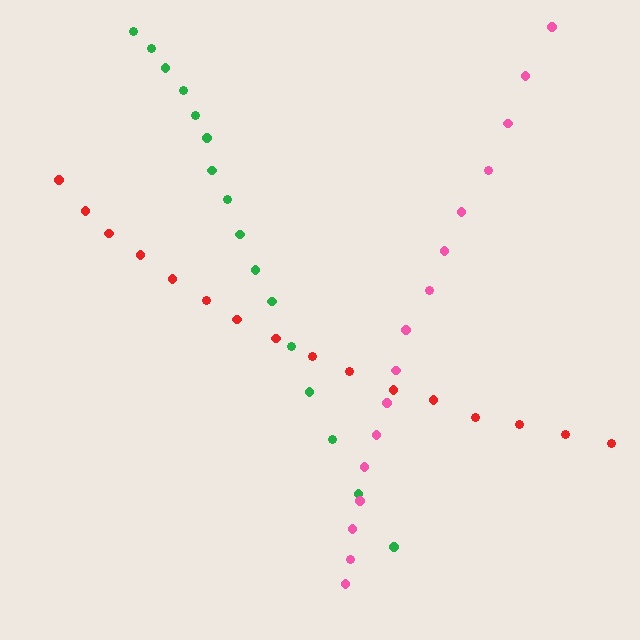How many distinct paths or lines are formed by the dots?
There are 3 distinct paths.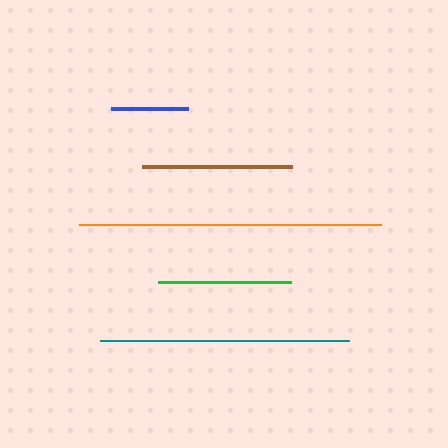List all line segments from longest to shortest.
From longest to shortest: orange, teal, brown, green, blue.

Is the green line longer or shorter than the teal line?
The teal line is longer than the green line.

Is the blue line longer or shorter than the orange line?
The orange line is longer than the blue line.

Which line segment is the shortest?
The blue line is the shortest at approximately 77 pixels.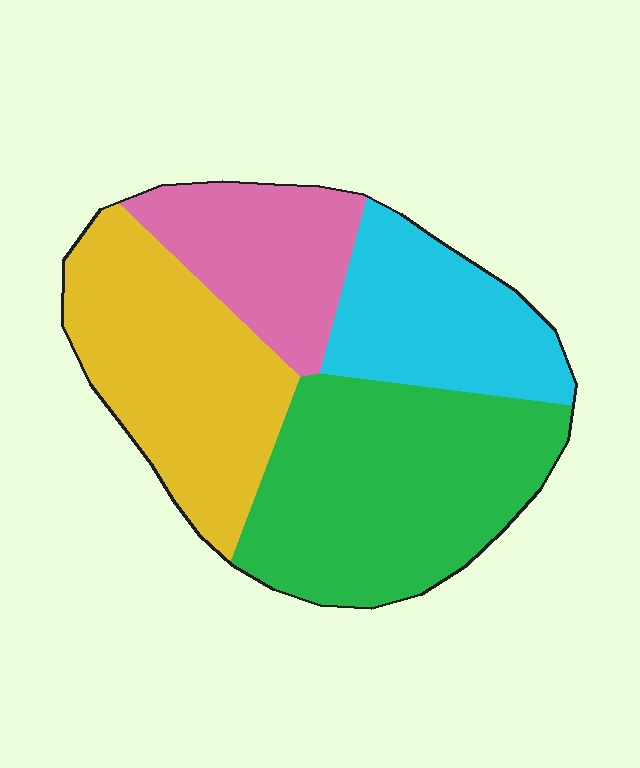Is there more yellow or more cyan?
Yellow.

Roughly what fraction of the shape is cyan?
Cyan covers 20% of the shape.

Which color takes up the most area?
Green, at roughly 35%.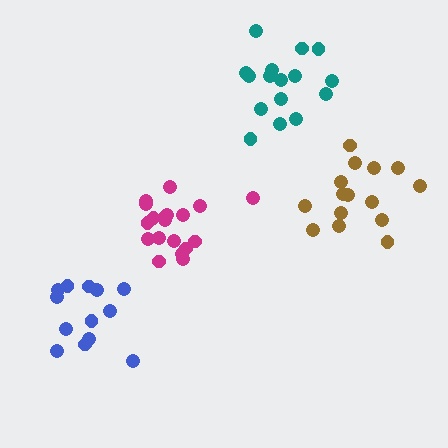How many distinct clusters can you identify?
There are 4 distinct clusters.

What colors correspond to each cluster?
The clusters are colored: blue, brown, teal, magenta.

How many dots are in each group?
Group 1: 13 dots, Group 2: 15 dots, Group 3: 16 dots, Group 4: 19 dots (63 total).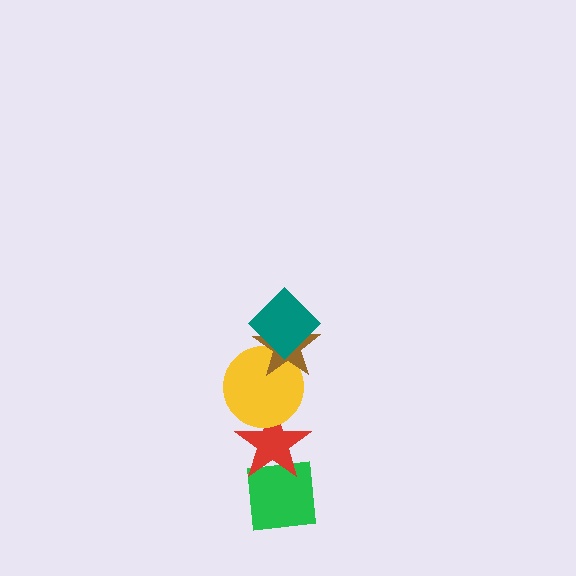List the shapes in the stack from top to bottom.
From top to bottom: the teal diamond, the brown star, the yellow circle, the red star, the green square.